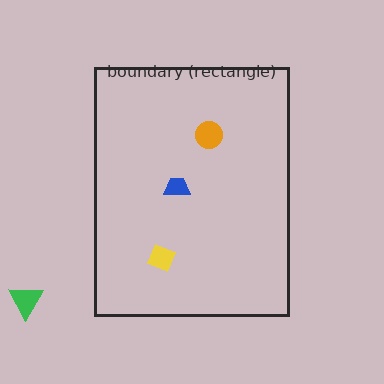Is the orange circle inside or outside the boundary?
Inside.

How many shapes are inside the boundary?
3 inside, 1 outside.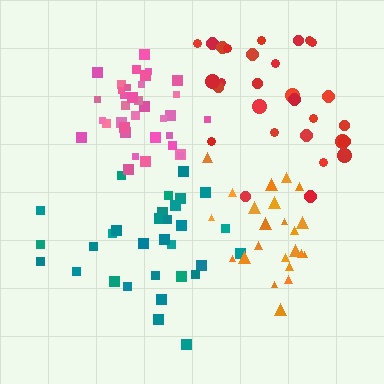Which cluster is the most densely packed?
Pink.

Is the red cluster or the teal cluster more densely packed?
Teal.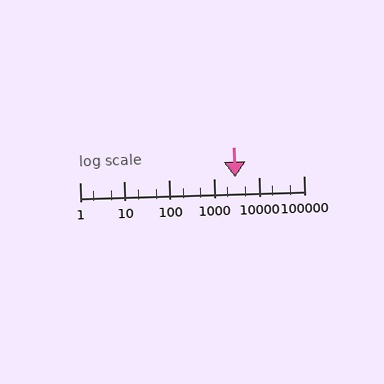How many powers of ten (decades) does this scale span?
The scale spans 5 decades, from 1 to 100000.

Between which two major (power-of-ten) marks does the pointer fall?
The pointer is between 1000 and 10000.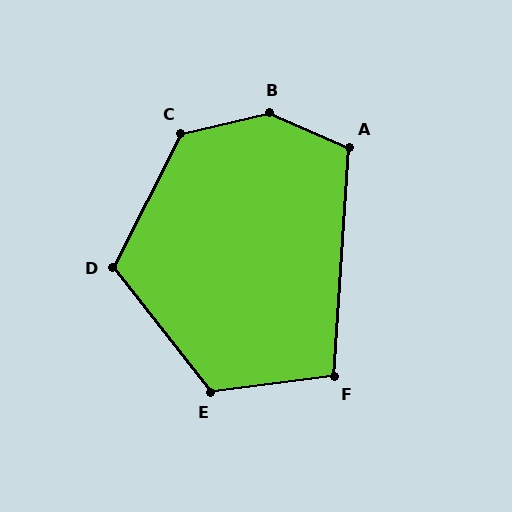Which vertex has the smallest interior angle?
F, at approximately 101 degrees.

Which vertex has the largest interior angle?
B, at approximately 144 degrees.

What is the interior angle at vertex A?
Approximately 109 degrees (obtuse).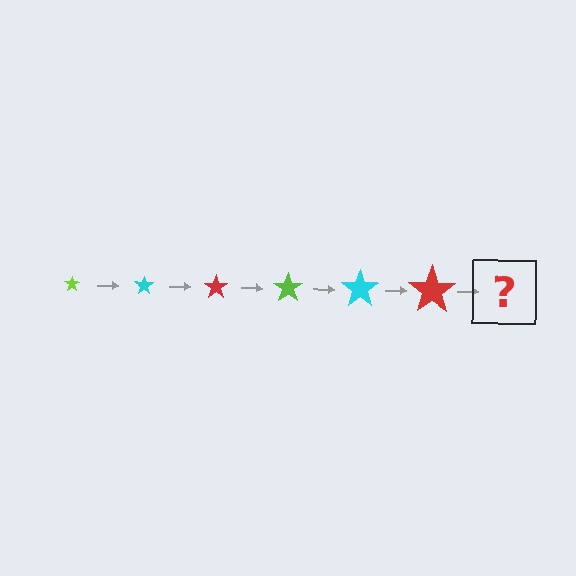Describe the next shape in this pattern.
It should be a lime star, larger than the previous one.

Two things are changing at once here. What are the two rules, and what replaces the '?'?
The two rules are that the star grows larger each step and the color cycles through lime, cyan, and red. The '?' should be a lime star, larger than the previous one.